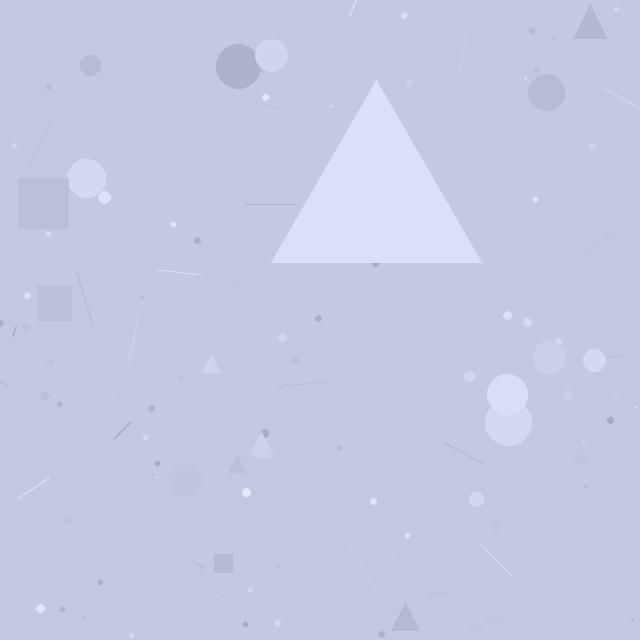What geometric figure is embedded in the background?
A triangle is embedded in the background.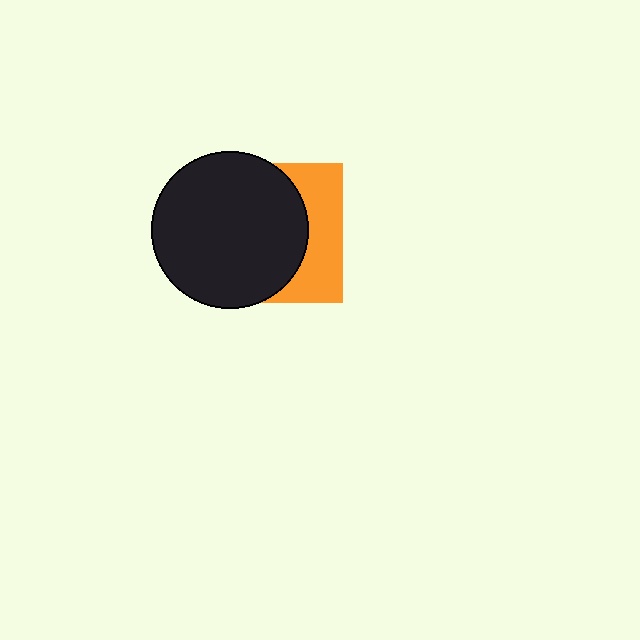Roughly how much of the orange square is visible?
A small part of it is visible (roughly 33%).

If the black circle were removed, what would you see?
You would see the complete orange square.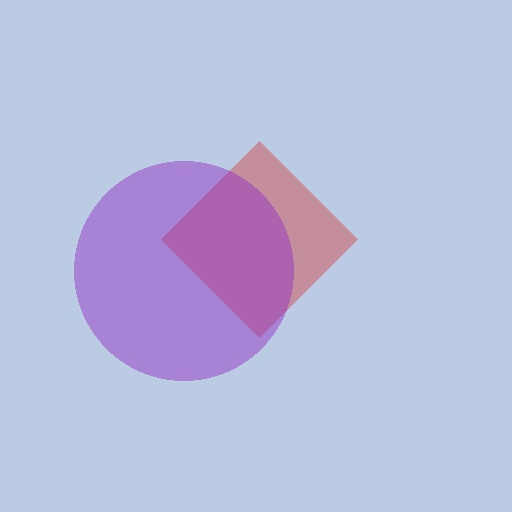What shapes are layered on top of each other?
The layered shapes are: a red diamond, a purple circle.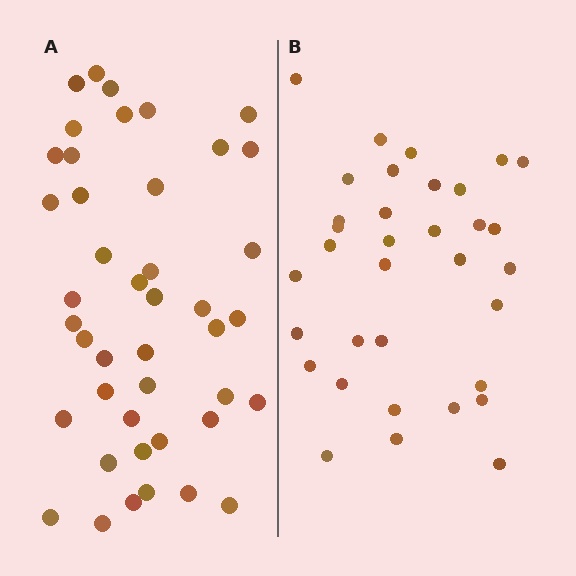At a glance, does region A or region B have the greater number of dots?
Region A (the left region) has more dots.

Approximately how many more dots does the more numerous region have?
Region A has roughly 8 or so more dots than region B.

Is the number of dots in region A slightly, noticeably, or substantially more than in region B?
Region A has noticeably more, but not dramatically so. The ratio is roughly 1.3 to 1.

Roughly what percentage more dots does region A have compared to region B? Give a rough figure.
About 25% more.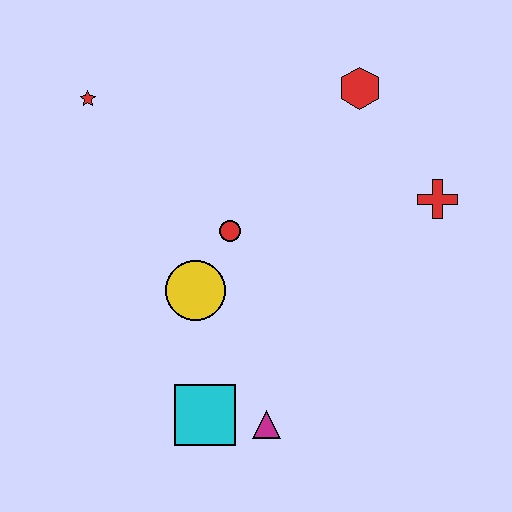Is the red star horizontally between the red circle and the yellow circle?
No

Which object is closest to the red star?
The red circle is closest to the red star.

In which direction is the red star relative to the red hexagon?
The red star is to the left of the red hexagon.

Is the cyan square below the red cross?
Yes